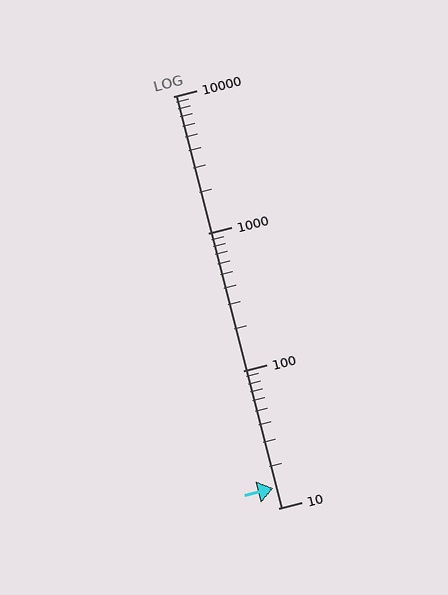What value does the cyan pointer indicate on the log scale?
The pointer indicates approximately 14.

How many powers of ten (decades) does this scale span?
The scale spans 3 decades, from 10 to 10000.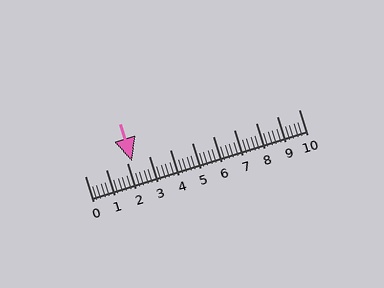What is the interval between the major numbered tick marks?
The major tick marks are spaced 1 units apart.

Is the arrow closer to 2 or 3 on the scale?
The arrow is closer to 2.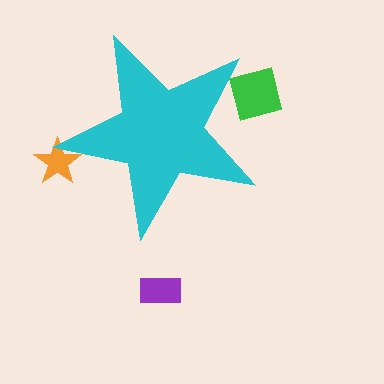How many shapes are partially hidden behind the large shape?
2 shapes are partially hidden.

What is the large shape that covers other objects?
A cyan star.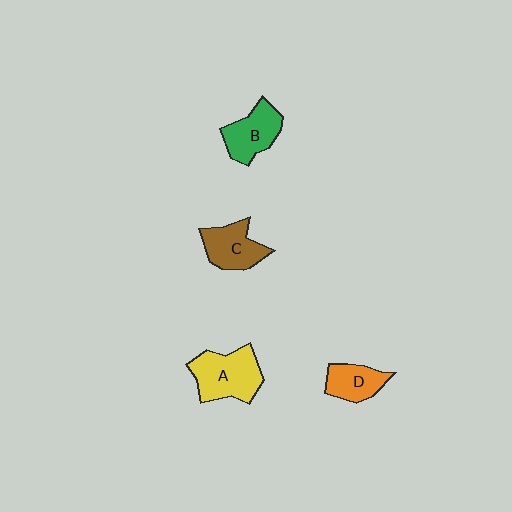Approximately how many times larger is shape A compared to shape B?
Approximately 1.3 times.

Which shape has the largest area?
Shape A (yellow).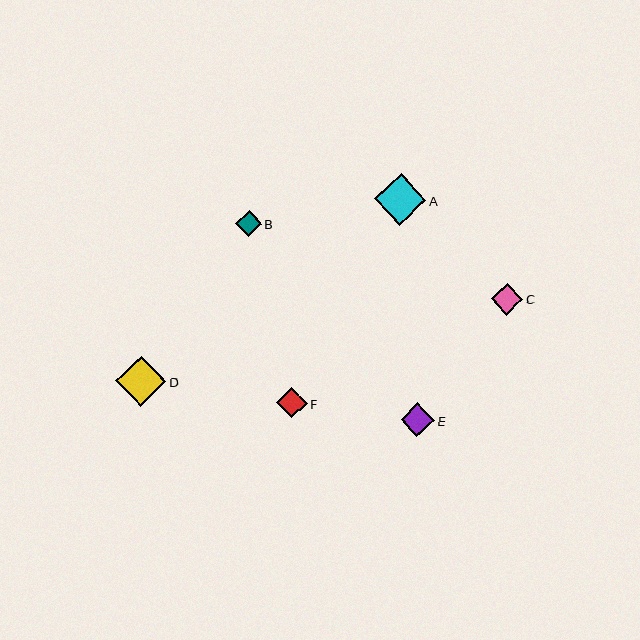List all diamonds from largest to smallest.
From largest to smallest: A, D, E, C, F, B.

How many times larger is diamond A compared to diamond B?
Diamond A is approximately 2.0 times the size of diamond B.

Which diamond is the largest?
Diamond A is the largest with a size of approximately 51 pixels.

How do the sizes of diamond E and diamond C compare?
Diamond E and diamond C are approximately the same size.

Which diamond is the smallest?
Diamond B is the smallest with a size of approximately 26 pixels.